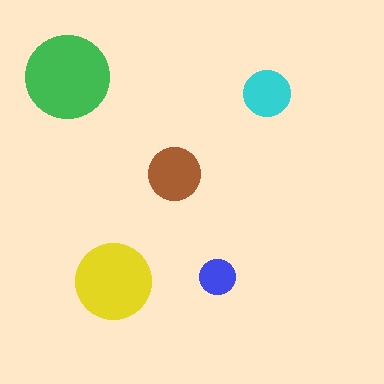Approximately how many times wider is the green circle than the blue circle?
About 2.5 times wider.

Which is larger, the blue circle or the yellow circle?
The yellow one.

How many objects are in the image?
There are 5 objects in the image.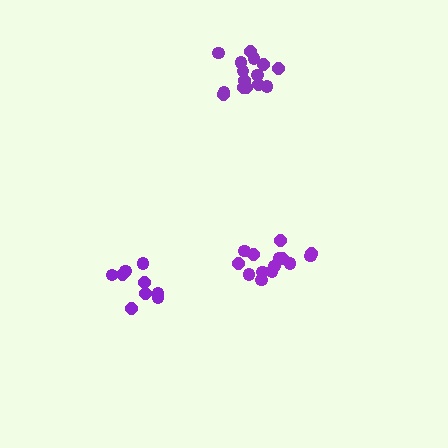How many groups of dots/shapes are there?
There are 3 groups.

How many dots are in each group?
Group 1: 14 dots, Group 2: 9 dots, Group 3: 15 dots (38 total).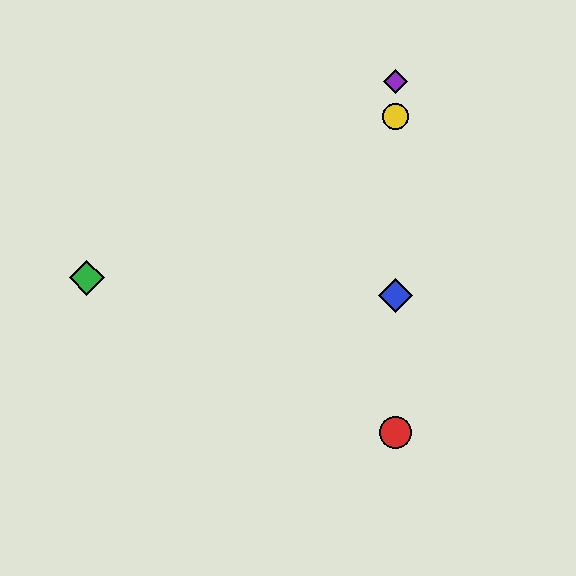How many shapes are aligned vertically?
4 shapes (the red circle, the blue diamond, the yellow circle, the purple diamond) are aligned vertically.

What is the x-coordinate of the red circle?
The red circle is at x≈396.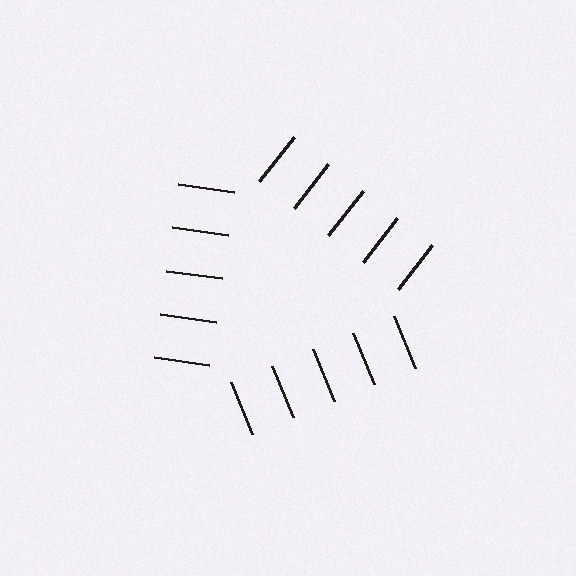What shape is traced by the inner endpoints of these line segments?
An illusory triangle — the line segments terminate on its edges but no continuous stroke is drawn.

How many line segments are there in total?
15 — 5 along each of the 3 edges.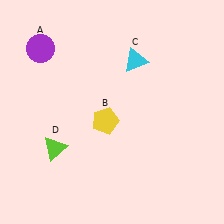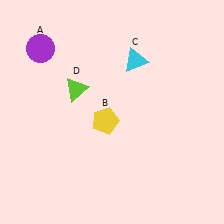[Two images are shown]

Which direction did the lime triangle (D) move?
The lime triangle (D) moved up.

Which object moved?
The lime triangle (D) moved up.